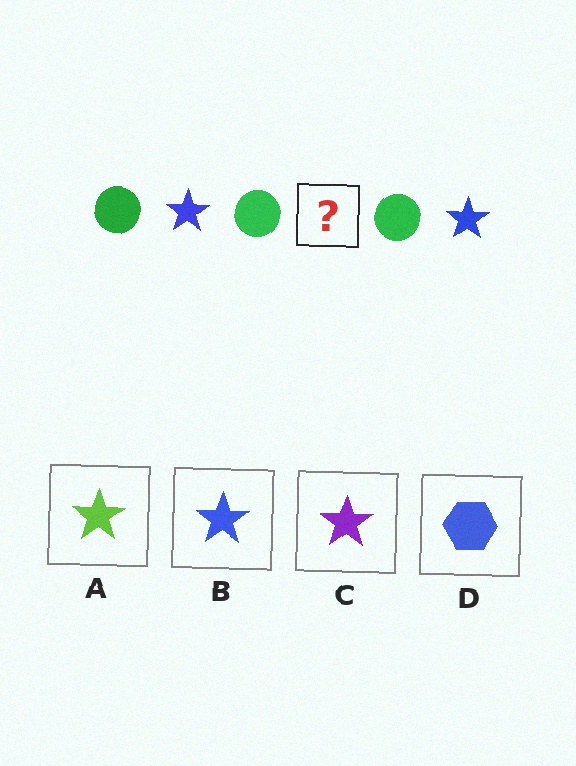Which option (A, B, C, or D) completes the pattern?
B.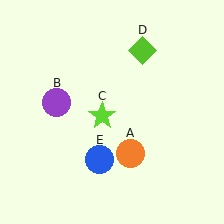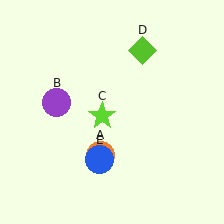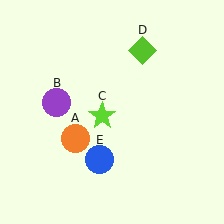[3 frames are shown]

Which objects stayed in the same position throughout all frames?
Purple circle (object B) and lime star (object C) and lime diamond (object D) and blue circle (object E) remained stationary.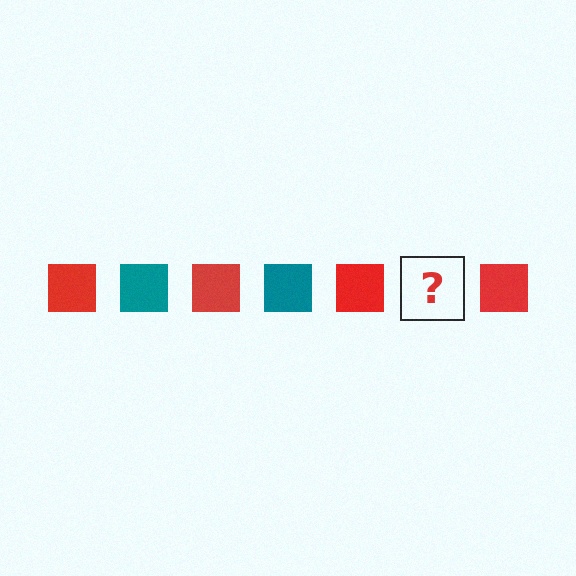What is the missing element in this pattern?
The missing element is a teal square.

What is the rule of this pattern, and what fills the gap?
The rule is that the pattern cycles through red, teal squares. The gap should be filled with a teal square.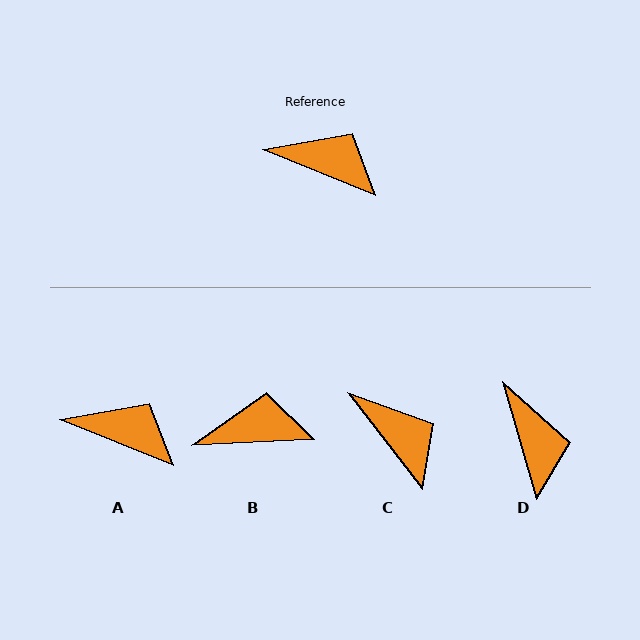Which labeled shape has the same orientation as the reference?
A.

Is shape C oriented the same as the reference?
No, it is off by about 30 degrees.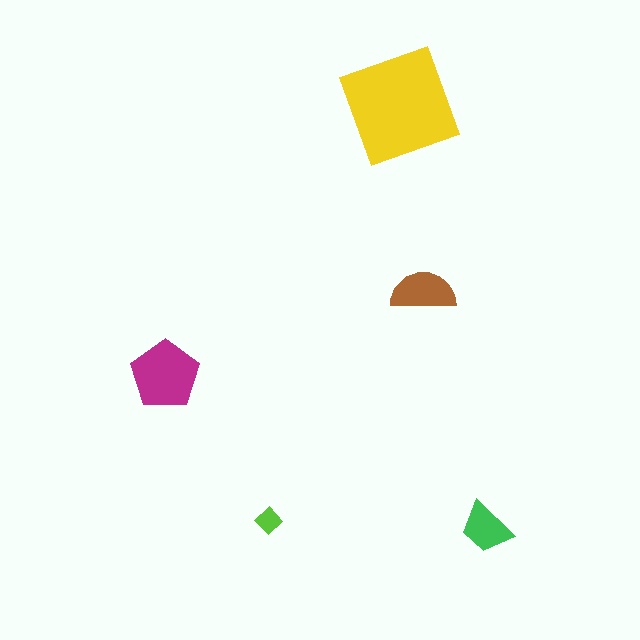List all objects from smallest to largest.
The lime diamond, the green trapezoid, the brown semicircle, the magenta pentagon, the yellow square.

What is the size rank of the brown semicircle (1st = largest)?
3rd.